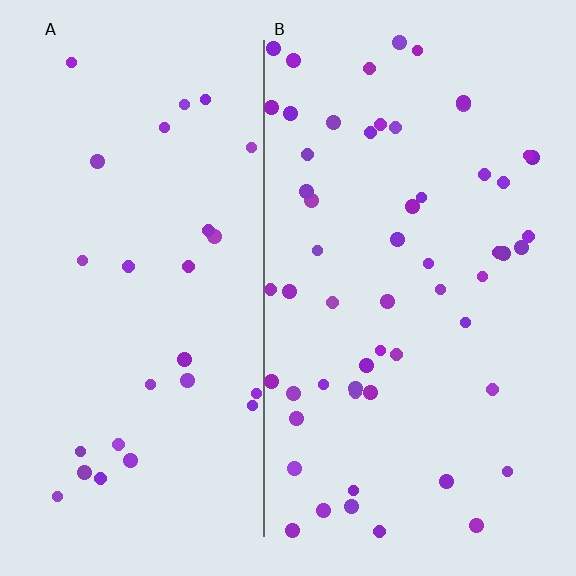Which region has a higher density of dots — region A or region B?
B (the right).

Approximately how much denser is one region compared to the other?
Approximately 2.1× — region B over region A.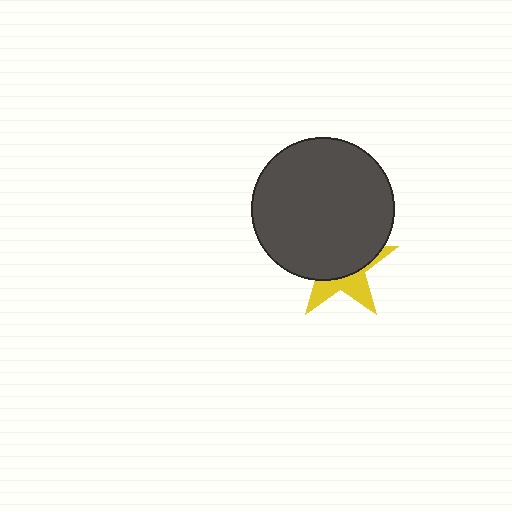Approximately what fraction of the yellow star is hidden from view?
Roughly 64% of the yellow star is hidden behind the dark gray circle.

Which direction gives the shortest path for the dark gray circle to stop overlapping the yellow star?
Moving up gives the shortest separation.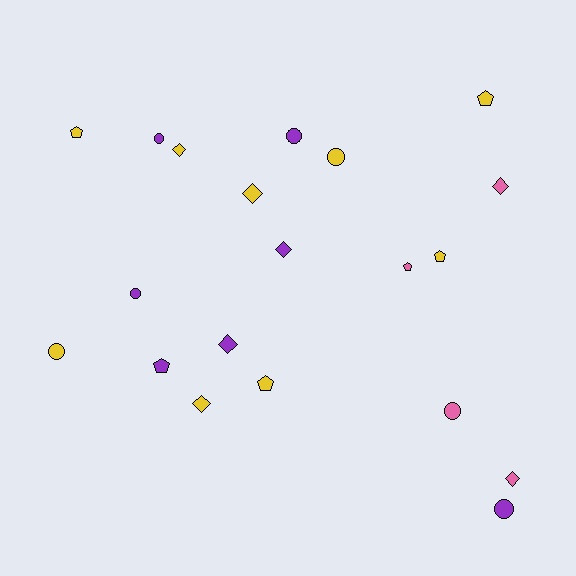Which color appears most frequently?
Yellow, with 9 objects.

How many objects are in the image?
There are 20 objects.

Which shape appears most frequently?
Circle, with 7 objects.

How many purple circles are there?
There are 4 purple circles.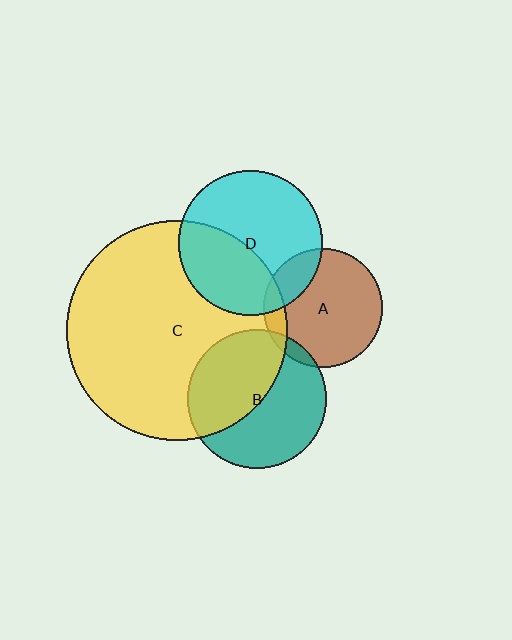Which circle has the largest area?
Circle C (yellow).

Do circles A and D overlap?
Yes.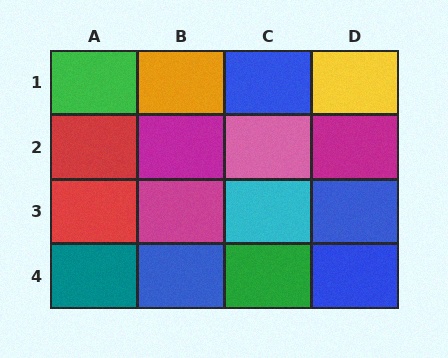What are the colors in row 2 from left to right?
Red, magenta, pink, magenta.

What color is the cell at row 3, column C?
Cyan.